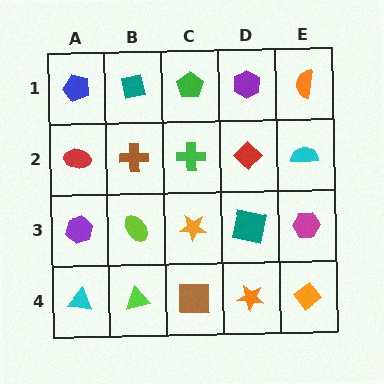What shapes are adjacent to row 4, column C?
An orange star (row 3, column C), a lime triangle (row 4, column B), an orange star (row 4, column D).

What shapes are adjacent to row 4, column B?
A lime ellipse (row 3, column B), a cyan triangle (row 4, column A), a brown square (row 4, column C).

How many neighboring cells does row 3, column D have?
4.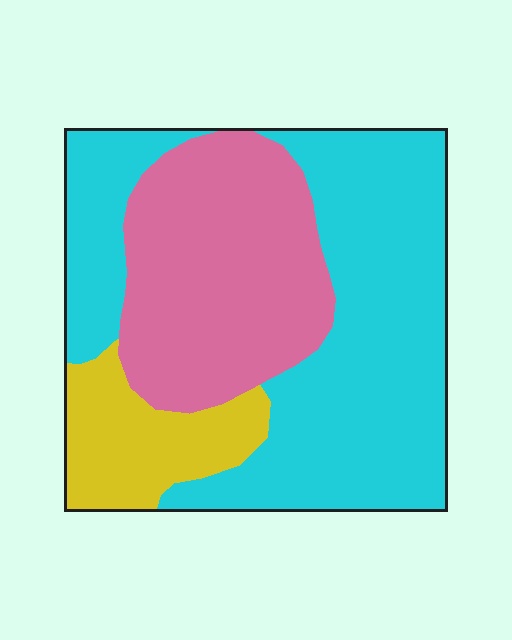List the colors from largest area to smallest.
From largest to smallest: cyan, pink, yellow.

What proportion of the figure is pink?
Pink covers 33% of the figure.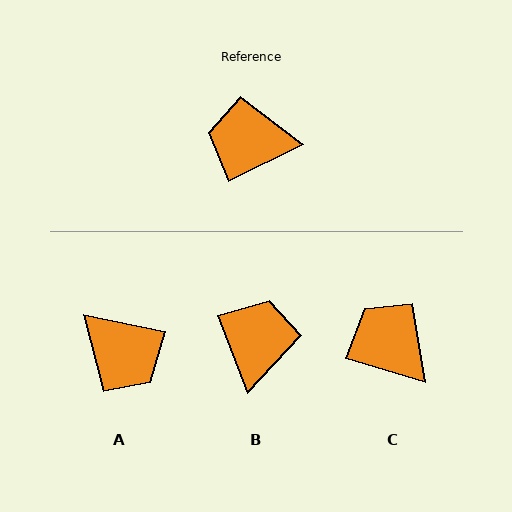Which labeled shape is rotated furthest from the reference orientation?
A, about 142 degrees away.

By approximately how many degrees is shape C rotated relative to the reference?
Approximately 43 degrees clockwise.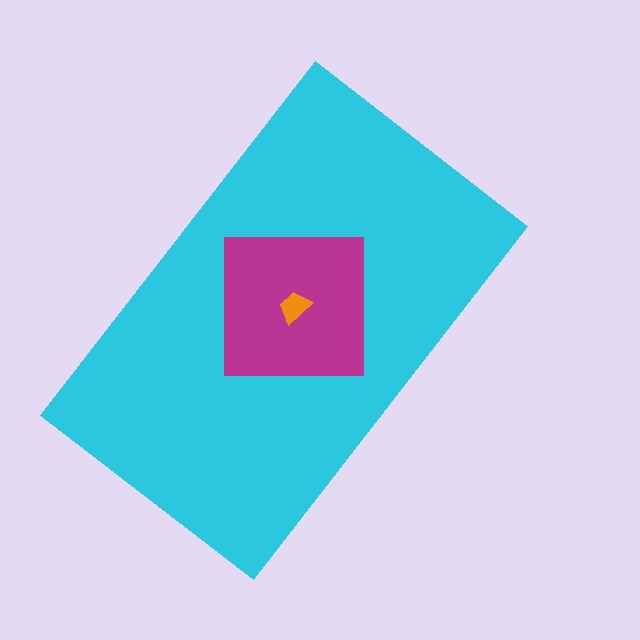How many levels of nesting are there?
3.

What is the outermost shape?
The cyan rectangle.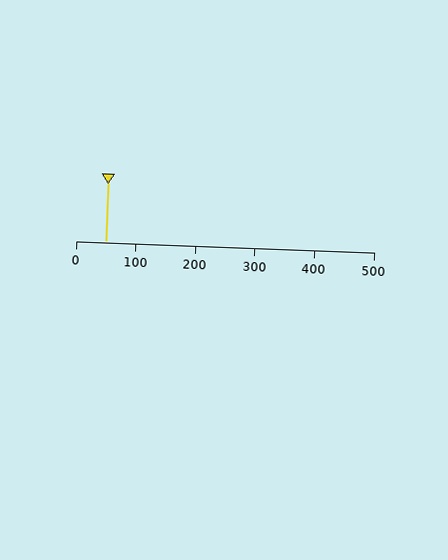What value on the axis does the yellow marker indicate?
The marker indicates approximately 50.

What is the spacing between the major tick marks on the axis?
The major ticks are spaced 100 apart.